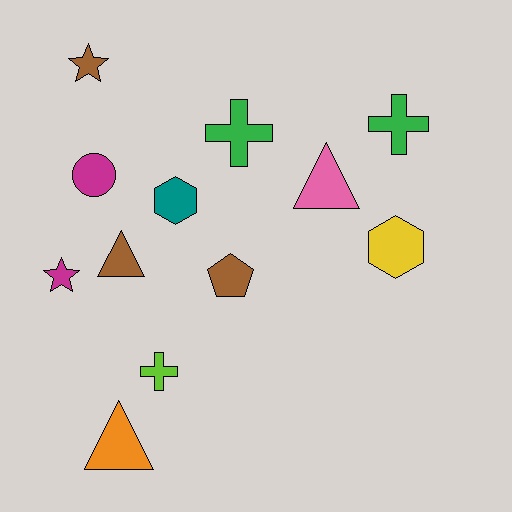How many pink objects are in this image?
There is 1 pink object.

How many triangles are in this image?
There are 3 triangles.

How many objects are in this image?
There are 12 objects.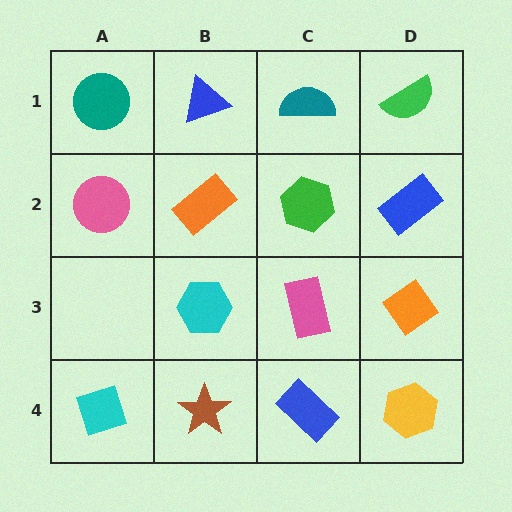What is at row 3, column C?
A pink rectangle.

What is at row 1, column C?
A teal semicircle.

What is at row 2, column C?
A green hexagon.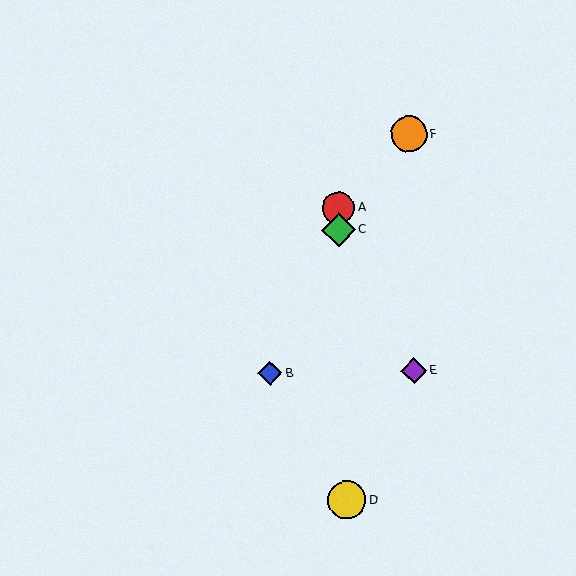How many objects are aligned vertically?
3 objects (A, C, D) are aligned vertically.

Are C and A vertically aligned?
Yes, both are at x≈339.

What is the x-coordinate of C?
Object C is at x≈339.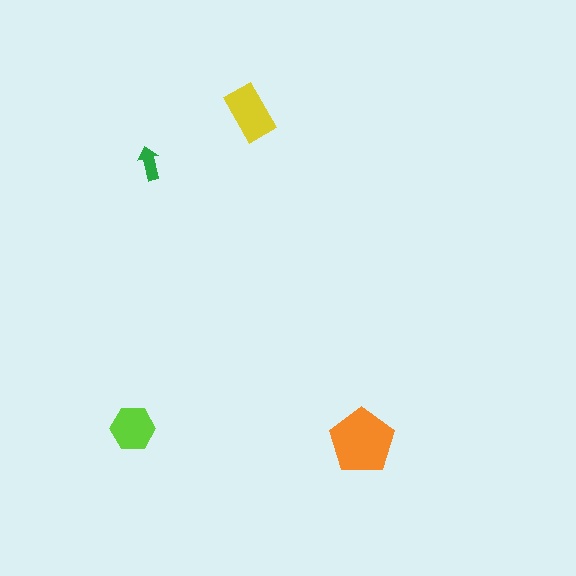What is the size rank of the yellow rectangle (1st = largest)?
2nd.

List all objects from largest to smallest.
The orange pentagon, the yellow rectangle, the lime hexagon, the green arrow.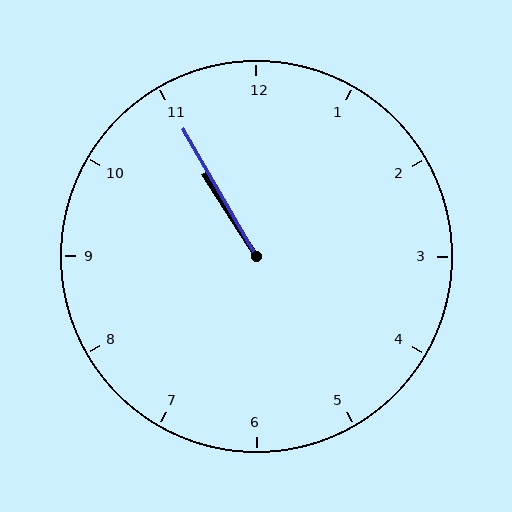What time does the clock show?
10:55.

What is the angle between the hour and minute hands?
Approximately 2 degrees.